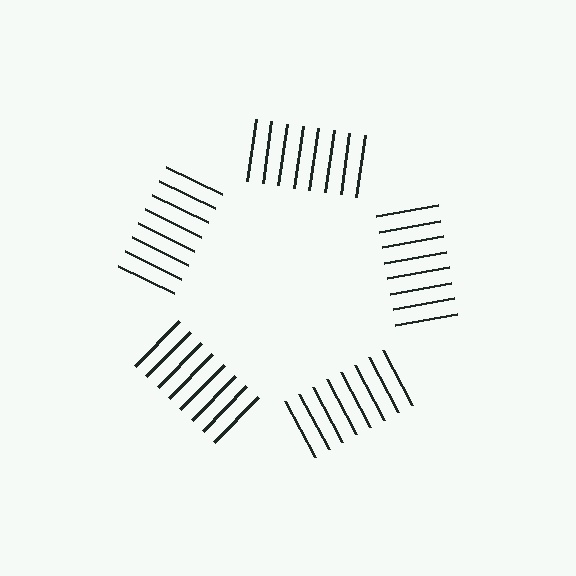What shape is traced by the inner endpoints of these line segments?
An illusory pentagon — the line segments terminate on its edges but no continuous stroke is drawn.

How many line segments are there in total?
40 — 8 along each of the 5 edges.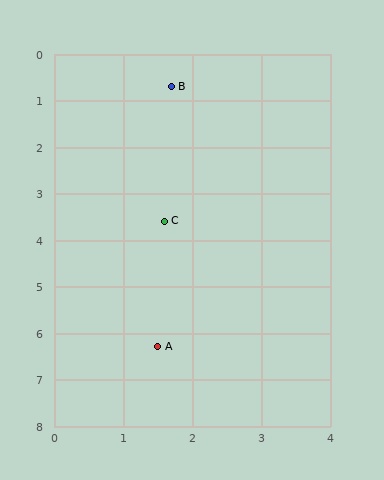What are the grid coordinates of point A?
Point A is at approximately (1.5, 6.3).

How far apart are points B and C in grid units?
Points B and C are about 2.9 grid units apart.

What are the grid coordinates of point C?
Point C is at approximately (1.6, 3.6).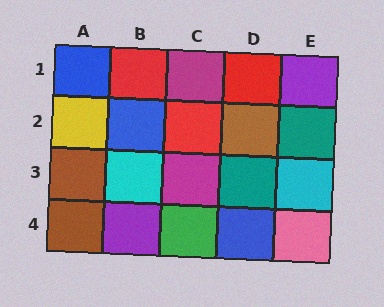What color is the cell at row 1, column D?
Red.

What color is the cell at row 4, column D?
Blue.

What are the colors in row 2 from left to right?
Yellow, blue, red, brown, teal.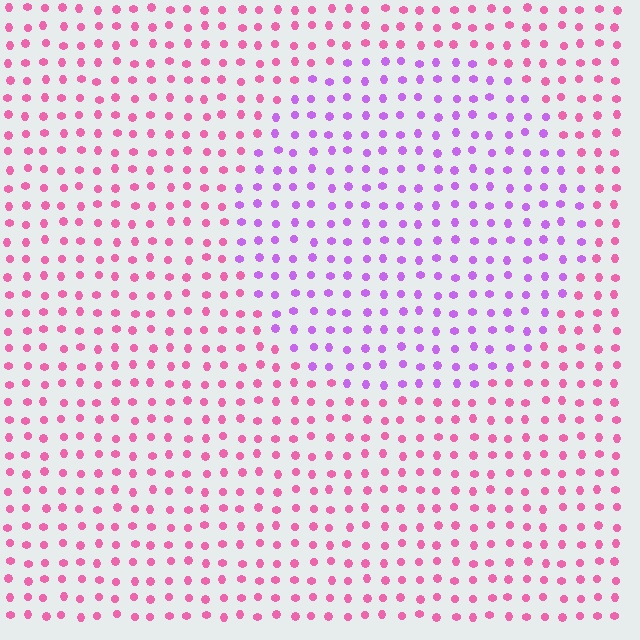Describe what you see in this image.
The image is filled with small pink elements in a uniform arrangement. A circle-shaped region is visible where the elements are tinted to a slightly different hue, forming a subtle color boundary.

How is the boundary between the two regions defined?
The boundary is defined purely by a slight shift in hue (about 46 degrees). Spacing, size, and orientation are identical on both sides.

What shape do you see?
I see a circle.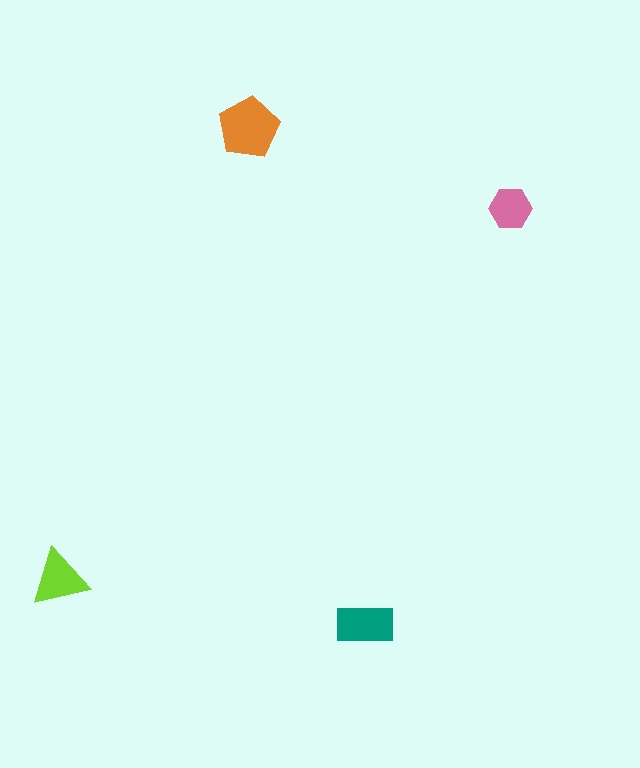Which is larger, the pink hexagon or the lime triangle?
The lime triangle.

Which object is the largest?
The orange pentagon.